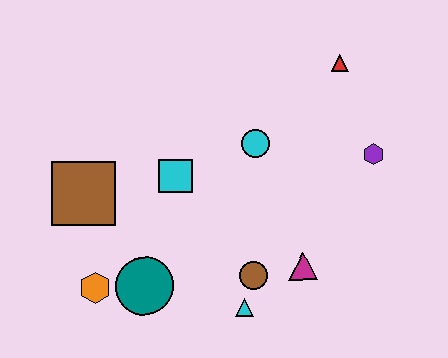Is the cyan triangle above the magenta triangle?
No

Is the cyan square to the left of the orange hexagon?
No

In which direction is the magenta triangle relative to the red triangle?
The magenta triangle is below the red triangle.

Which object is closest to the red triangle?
The purple hexagon is closest to the red triangle.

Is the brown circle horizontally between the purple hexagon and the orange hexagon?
Yes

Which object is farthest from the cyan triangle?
The red triangle is farthest from the cyan triangle.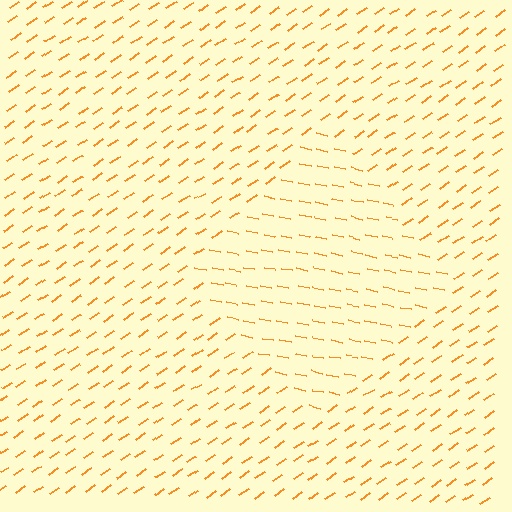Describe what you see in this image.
The image is filled with small orange line segments. A diamond region in the image has lines oriented differently from the surrounding lines, creating a visible texture boundary.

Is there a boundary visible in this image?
Yes, there is a texture boundary formed by a change in line orientation.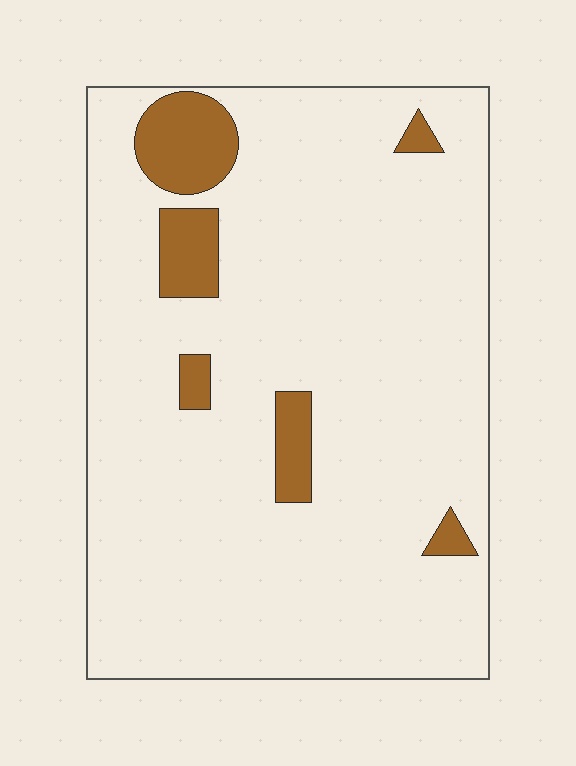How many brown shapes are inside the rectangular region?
6.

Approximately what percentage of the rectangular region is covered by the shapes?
Approximately 10%.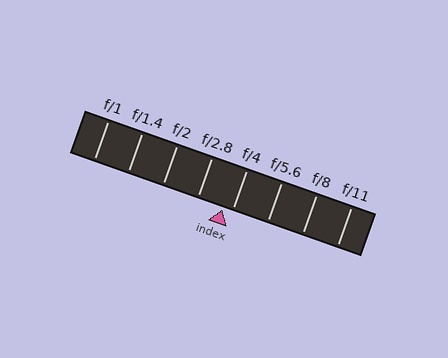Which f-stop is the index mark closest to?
The index mark is closest to f/4.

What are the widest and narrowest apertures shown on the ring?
The widest aperture shown is f/1 and the narrowest is f/11.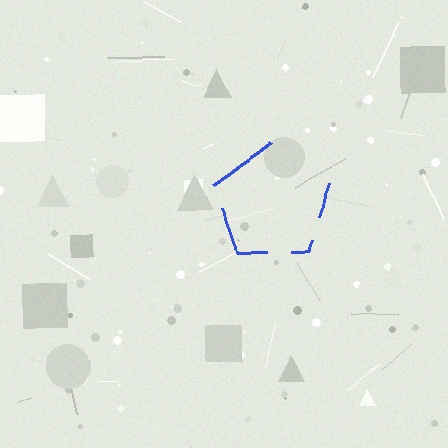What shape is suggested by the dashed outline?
The dashed outline suggests a pentagon.